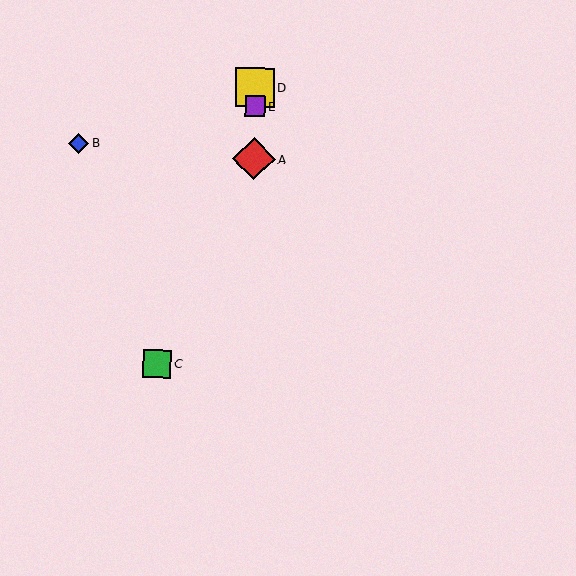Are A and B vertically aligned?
No, A is at x≈254 and B is at x≈79.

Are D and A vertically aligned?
Yes, both are at x≈255.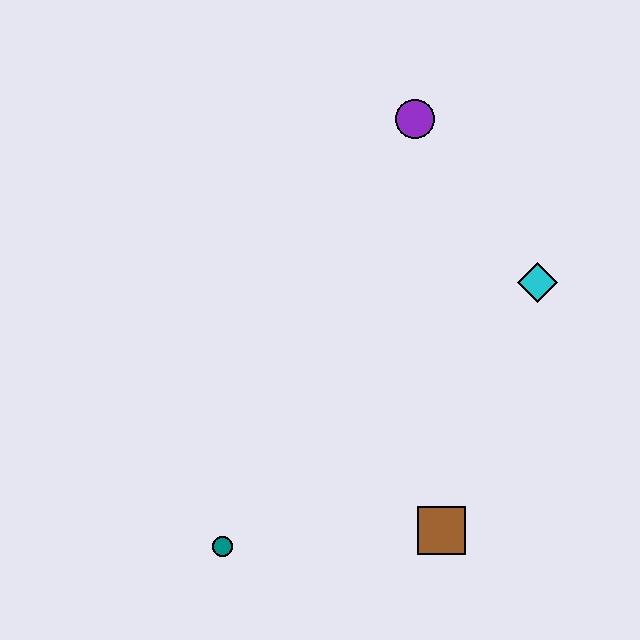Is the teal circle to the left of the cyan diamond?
Yes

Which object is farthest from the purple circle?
The teal circle is farthest from the purple circle.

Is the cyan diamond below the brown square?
No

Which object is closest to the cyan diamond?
The purple circle is closest to the cyan diamond.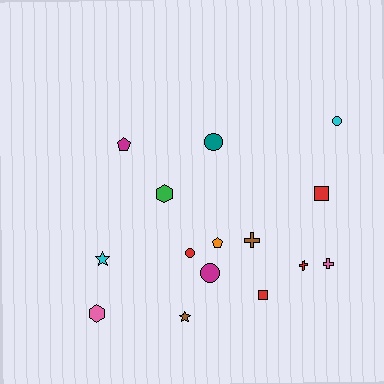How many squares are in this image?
There are 2 squares.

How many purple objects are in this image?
There are no purple objects.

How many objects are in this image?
There are 15 objects.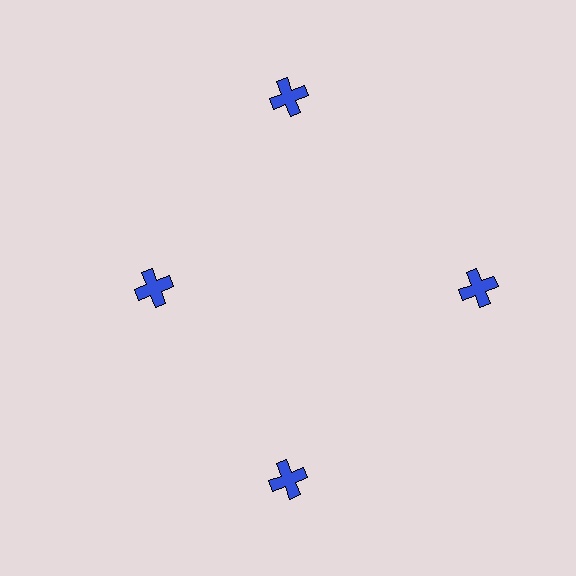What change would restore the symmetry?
The symmetry would be restored by moving it outward, back onto the ring so that all 4 crosses sit at equal angles and equal distance from the center.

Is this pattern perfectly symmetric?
No. The 4 blue crosses are arranged in a ring, but one element near the 9 o'clock position is pulled inward toward the center, breaking the 4-fold rotational symmetry.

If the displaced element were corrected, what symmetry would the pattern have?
It would have 4-fold rotational symmetry — the pattern would map onto itself every 90 degrees.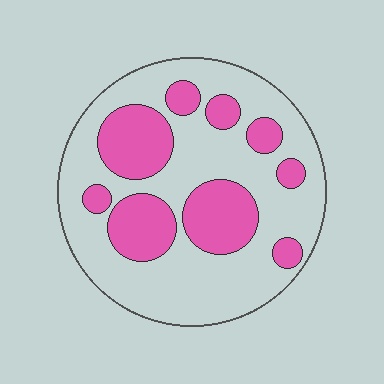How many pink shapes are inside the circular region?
9.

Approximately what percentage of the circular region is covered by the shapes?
Approximately 30%.